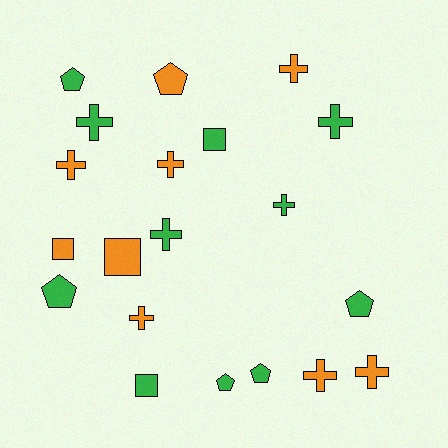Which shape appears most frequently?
Cross, with 10 objects.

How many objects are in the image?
There are 20 objects.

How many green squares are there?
There are 2 green squares.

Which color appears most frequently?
Green, with 11 objects.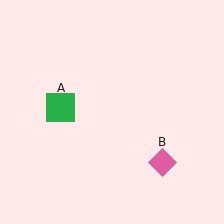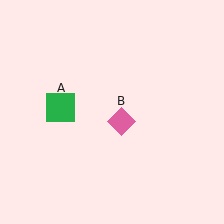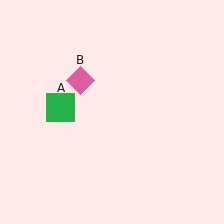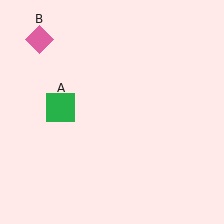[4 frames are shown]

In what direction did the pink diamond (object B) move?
The pink diamond (object B) moved up and to the left.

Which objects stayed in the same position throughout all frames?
Green square (object A) remained stationary.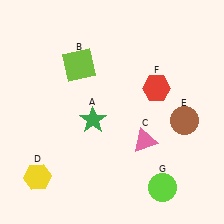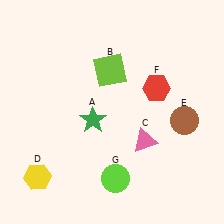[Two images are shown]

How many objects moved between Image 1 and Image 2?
2 objects moved between the two images.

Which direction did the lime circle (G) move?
The lime circle (G) moved left.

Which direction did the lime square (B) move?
The lime square (B) moved right.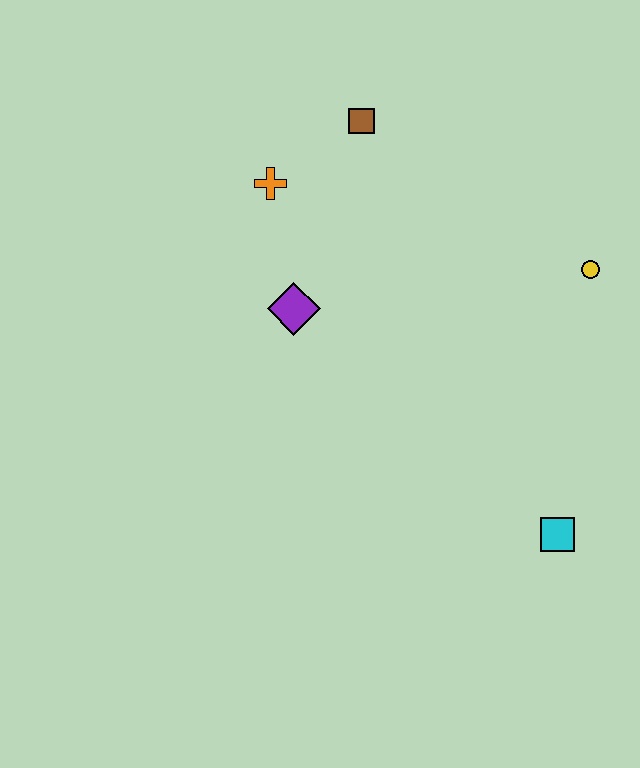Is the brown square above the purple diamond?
Yes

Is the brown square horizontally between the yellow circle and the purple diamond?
Yes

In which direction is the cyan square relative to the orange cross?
The cyan square is below the orange cross.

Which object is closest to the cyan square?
The yellow circle is closest to the cyan square.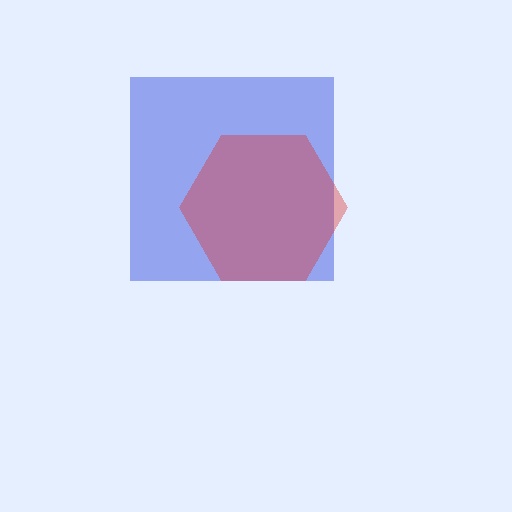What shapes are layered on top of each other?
The layered shapes are: a blue square, a red hexagon.